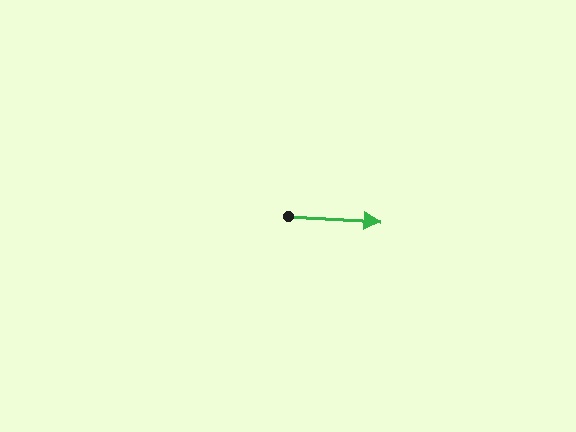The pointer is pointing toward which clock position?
Roughly 3 o'clock.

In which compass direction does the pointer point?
East.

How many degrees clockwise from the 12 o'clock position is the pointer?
Approximately 93 degrees.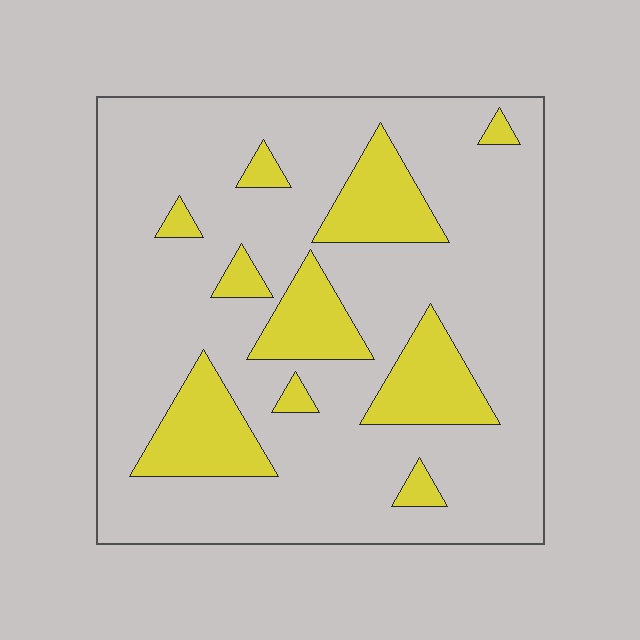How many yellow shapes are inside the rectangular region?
10.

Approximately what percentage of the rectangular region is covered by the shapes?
Approximately 20%.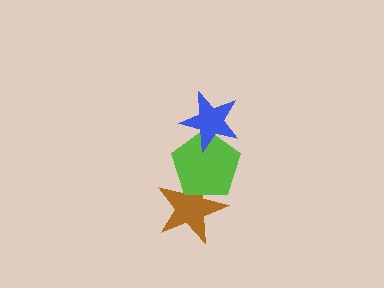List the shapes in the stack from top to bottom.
From top to bottom: the blue star, the lime pentagon, the brown star.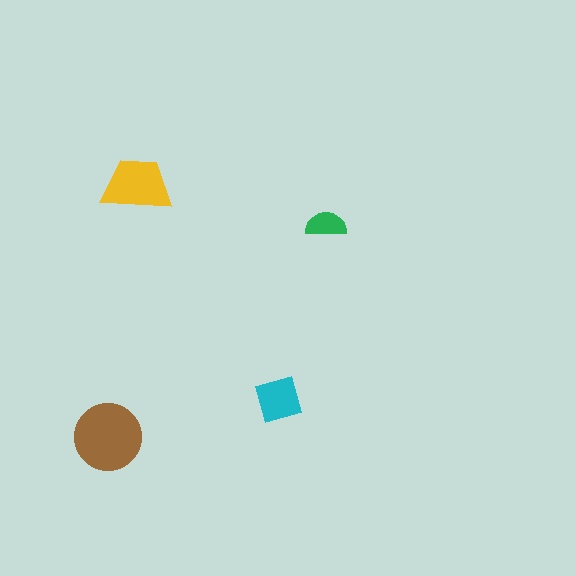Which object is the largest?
The brown circle.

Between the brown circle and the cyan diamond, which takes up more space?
The brown circle.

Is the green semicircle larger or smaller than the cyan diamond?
Smaller.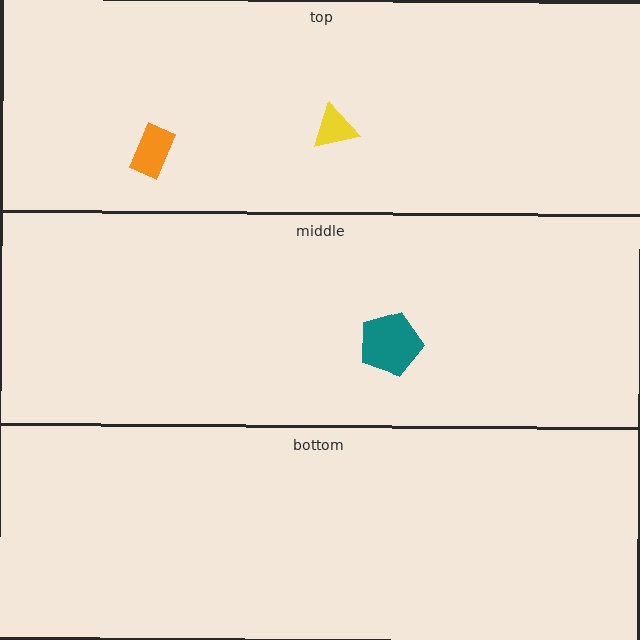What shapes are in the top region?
The orange rectangle, the yellow triangle.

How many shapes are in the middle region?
1.